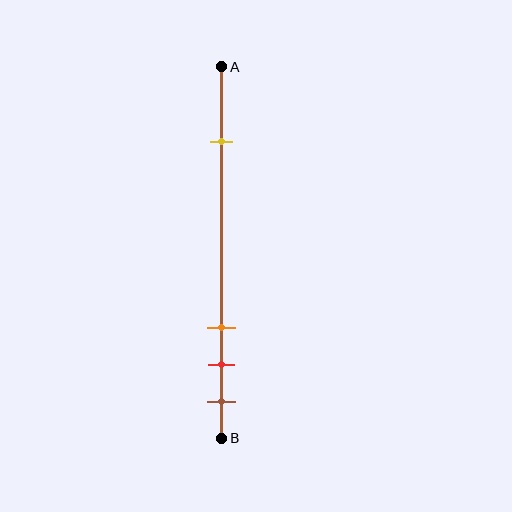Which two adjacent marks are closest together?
The red and brown marks are the closest adjacent pair.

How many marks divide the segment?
There are 4 marks dividing the segment.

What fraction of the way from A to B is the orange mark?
The orange mark is approximately 70% (0.7) of the way from A to B.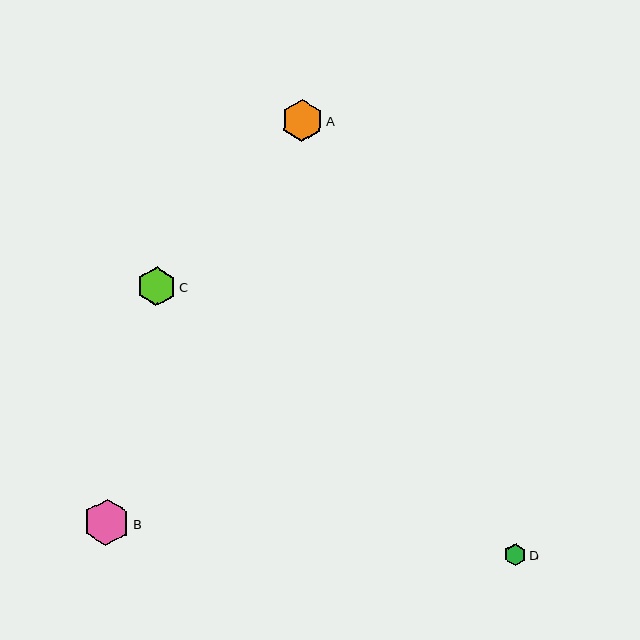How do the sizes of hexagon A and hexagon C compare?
Hexagon A and hexagon C are approximately the same size.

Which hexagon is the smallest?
Hexagon D is the smallest with a size of approximately 22 pixels.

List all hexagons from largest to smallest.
From largest to smallest: B, A, C, D.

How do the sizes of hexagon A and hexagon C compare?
Hexagon A and hexagon C are approximately the same size.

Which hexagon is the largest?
Hexagon B is the largest with a size of approximately 46 pixels.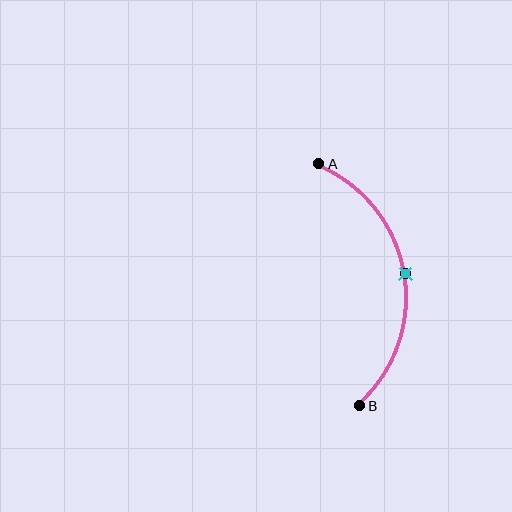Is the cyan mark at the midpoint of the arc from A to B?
Yes. The cyan mark lies on the arc at equal arc-length from both A and B — it is the arc midpoint.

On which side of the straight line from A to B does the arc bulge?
The arc bulges to the right of the straight line connecting A and B.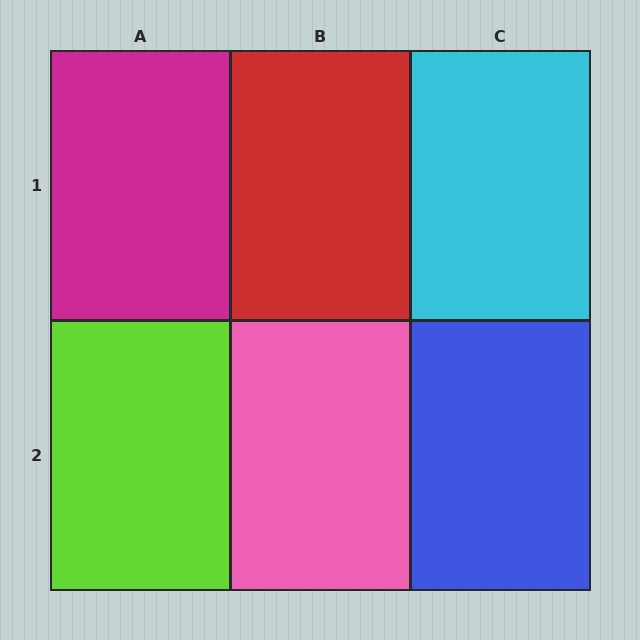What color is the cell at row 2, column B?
Pink.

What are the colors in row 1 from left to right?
Magenta, red, cyan.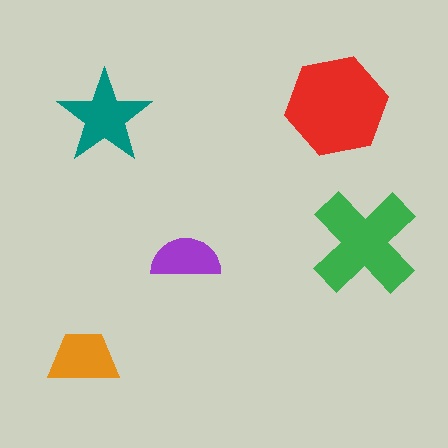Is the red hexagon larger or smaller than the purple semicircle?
Larger.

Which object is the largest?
The red hexagon.